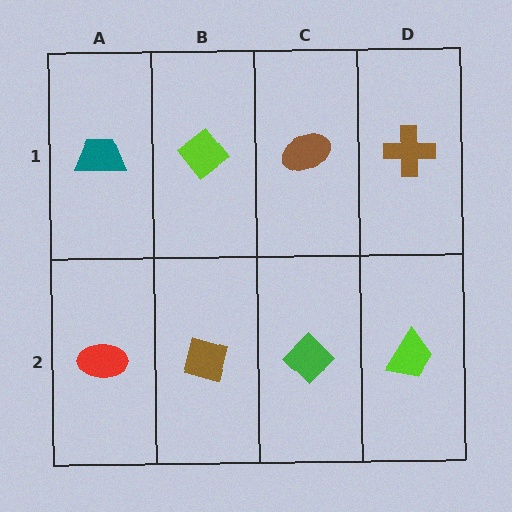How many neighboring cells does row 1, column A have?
2.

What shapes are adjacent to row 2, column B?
A lime diamond (row 1, column B), a red ellipse (row 2, column A), a green diamond (row 2, column C).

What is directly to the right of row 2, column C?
A lime trapezoid.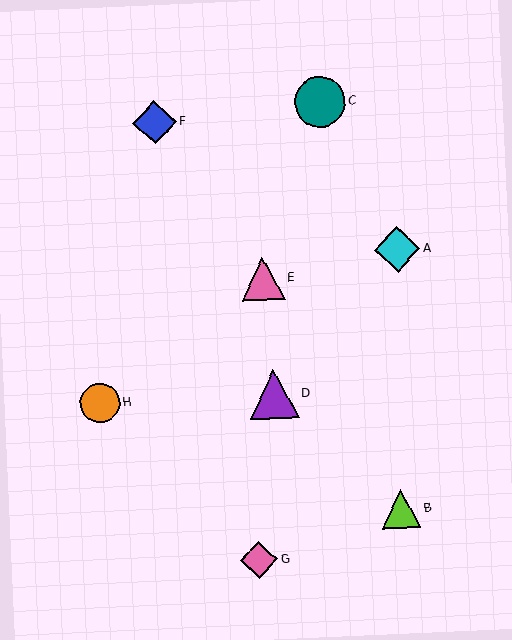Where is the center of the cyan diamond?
The center of the cyan diamond is at (397, 249).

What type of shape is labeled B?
Shape B is a lime triangle.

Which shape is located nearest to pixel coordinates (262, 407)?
The purple triangle (labeled D) at (274, 394) is nearest to that location.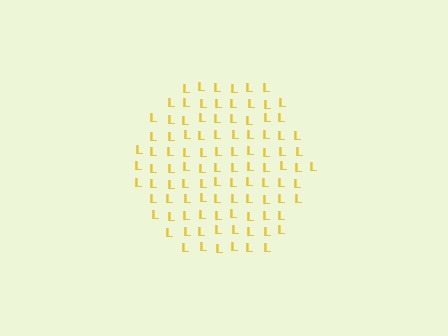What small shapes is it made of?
It is made of small letter L's.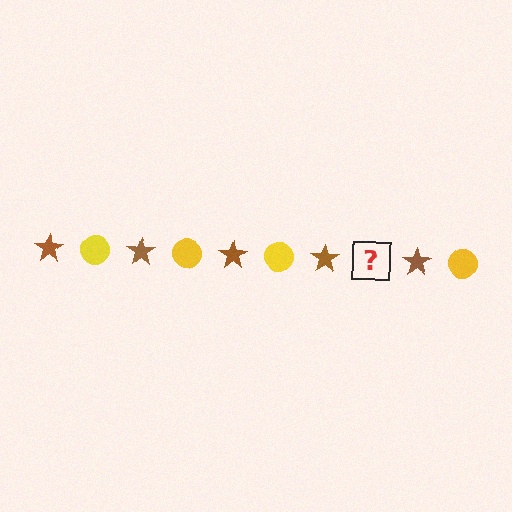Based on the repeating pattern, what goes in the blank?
The blank should be a yellow circle.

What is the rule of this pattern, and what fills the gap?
The rule is that the pattern alternates between brown star and yellow circle. The gap should be filled with a yellow circle.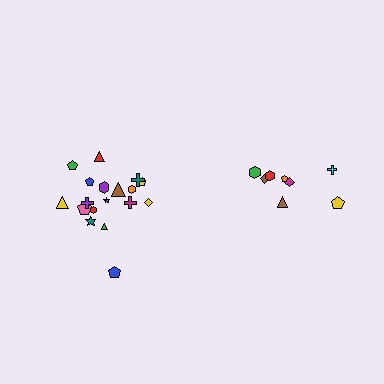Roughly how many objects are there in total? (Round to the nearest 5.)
Roughly 25 objects in total.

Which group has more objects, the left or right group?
The left group.